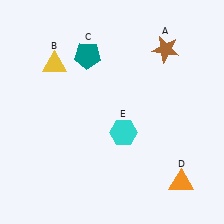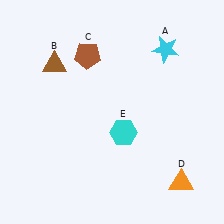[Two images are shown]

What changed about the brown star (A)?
In Image 1, A is brown. In Image 2, it changed to cyan.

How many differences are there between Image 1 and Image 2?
There are 3 differences between the two images.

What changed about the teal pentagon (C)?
In Image 1, C is teal. In Image 2, it changed to brown.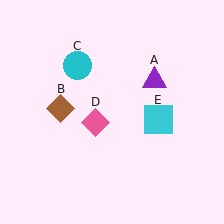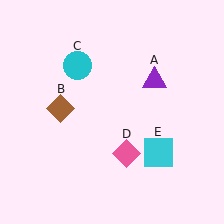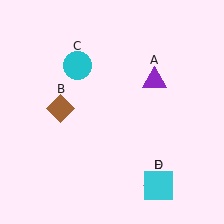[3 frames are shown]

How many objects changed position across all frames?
2 objects changed position: pink diamond (object D), cyan square (object E).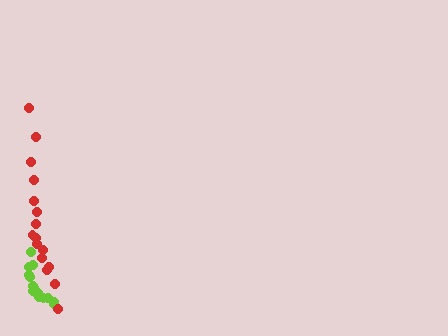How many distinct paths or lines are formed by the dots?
There are 2 distinct paths.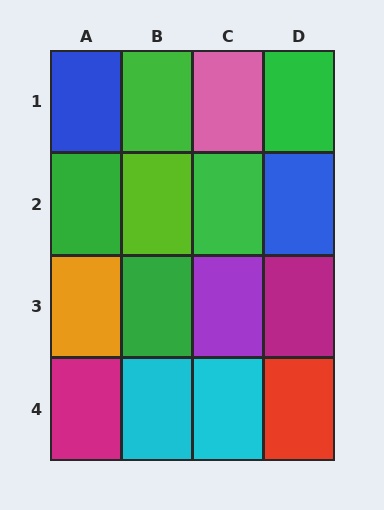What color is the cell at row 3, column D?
Magenta.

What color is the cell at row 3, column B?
Green.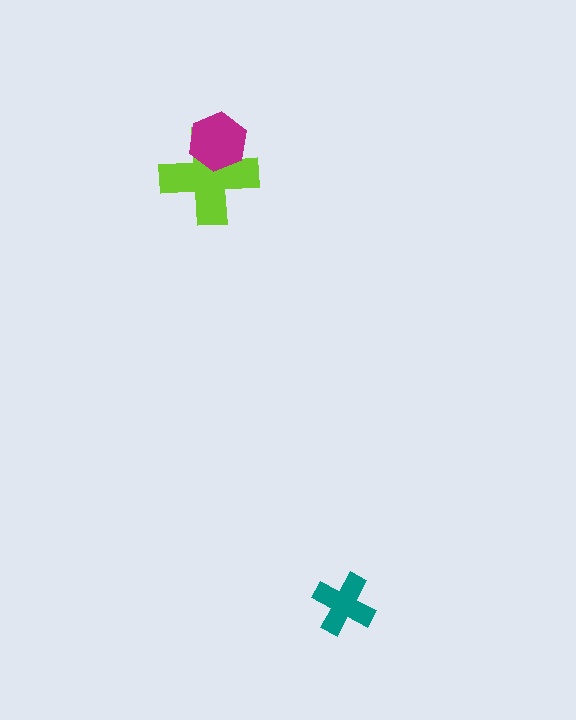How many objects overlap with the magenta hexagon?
1 object overlaps with the magenta hexagon.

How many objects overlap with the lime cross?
1 object overlaps with the lime cross.